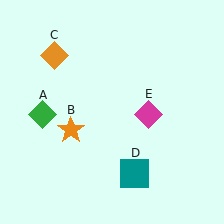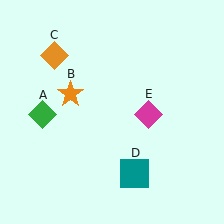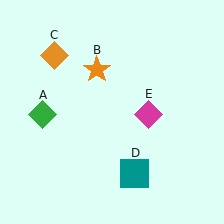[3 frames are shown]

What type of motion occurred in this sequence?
The orange star (object B) rotated clockwise around the center of the scene.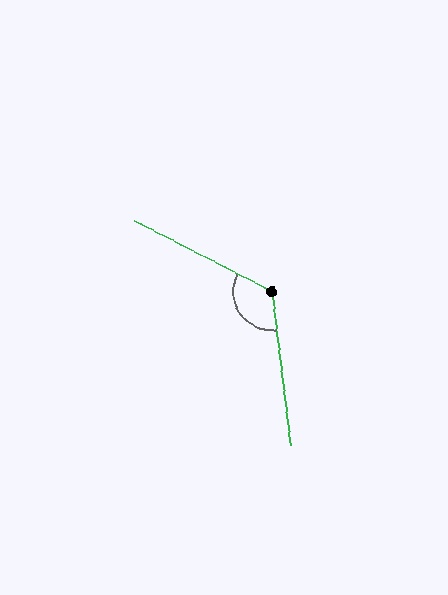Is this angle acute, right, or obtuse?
It is obtuse.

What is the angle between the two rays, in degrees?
Approximately 124 degrees.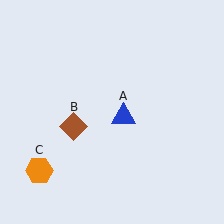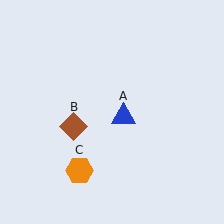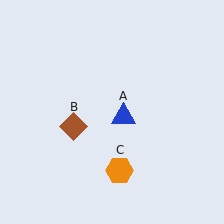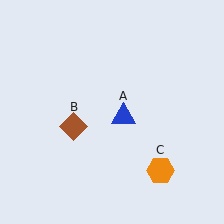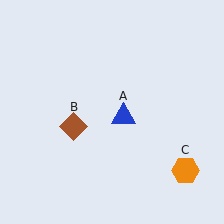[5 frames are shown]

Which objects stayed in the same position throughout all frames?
Blue triangle (object A) and brown diamond (object B) remained stationary.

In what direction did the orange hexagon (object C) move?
The orange hexagon (object C) moved right.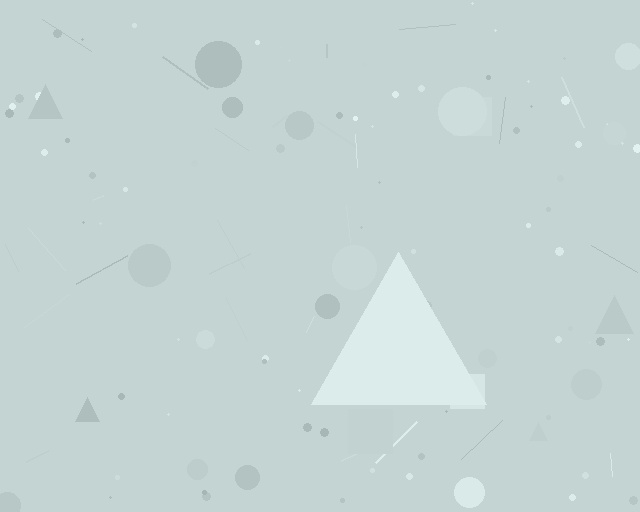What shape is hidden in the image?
A triangle is hidden in the image.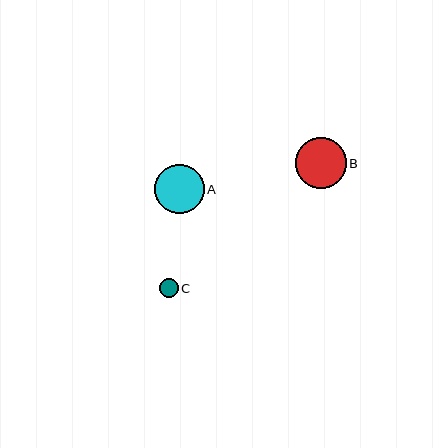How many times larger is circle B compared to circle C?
Circle B is approximately 2.7 times the size of circle C.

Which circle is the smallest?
Circle C is the smallest with a size of approximately 19 pixels.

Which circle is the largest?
Circle B is the largest with a size of approximately 51 pixels.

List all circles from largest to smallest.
From largest to smallest: B, A, C.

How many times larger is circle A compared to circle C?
Circle A is approximately 2.7 times the size of circle C.